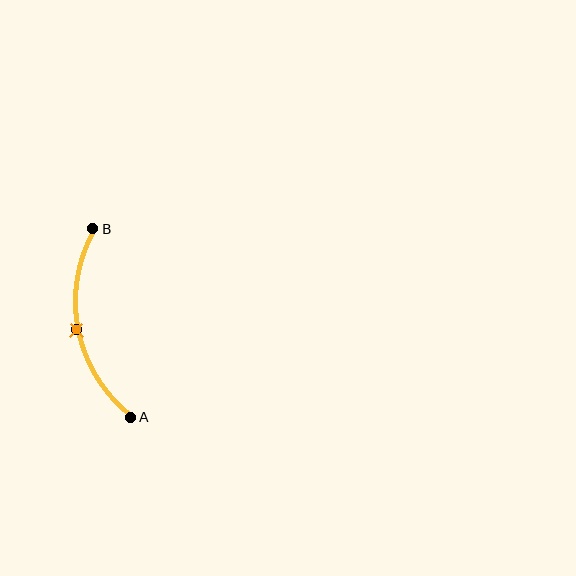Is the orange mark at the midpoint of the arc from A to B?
Yes. The orange mark lies on the arc at equal arc-length from both A and B — it is the arc midpoint.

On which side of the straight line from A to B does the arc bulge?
The arc bulges to the left of the straight line connecting A and B.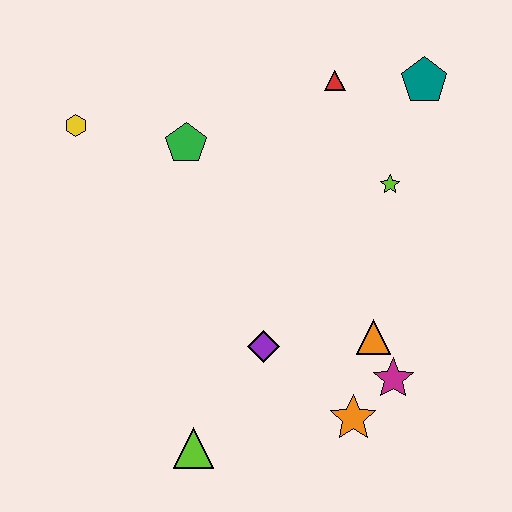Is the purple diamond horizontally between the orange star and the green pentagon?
Yes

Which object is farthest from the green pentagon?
The orange star is farthest from the green pentagon.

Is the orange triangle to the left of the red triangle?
No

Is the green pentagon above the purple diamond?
Yes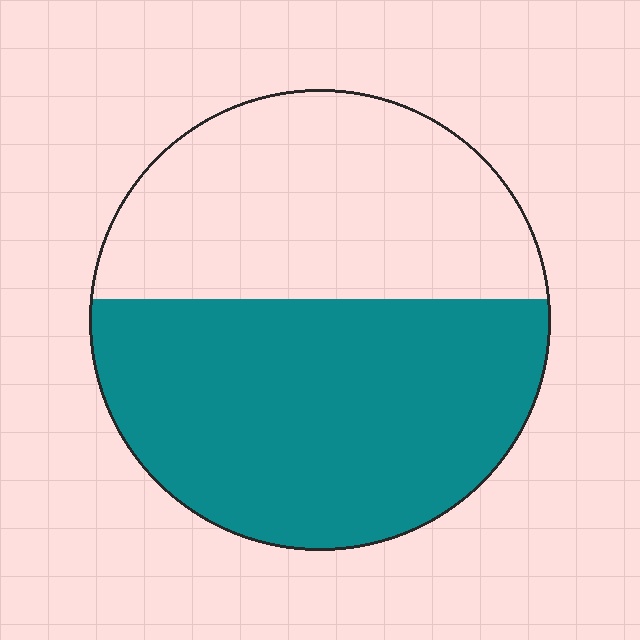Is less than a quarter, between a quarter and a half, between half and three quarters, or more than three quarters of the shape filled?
Between half and three quarters.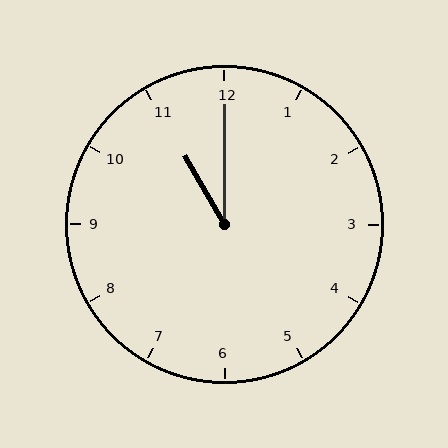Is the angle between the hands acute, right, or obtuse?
It is acute.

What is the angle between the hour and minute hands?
Approximately 30 degrees.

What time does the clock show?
11:00.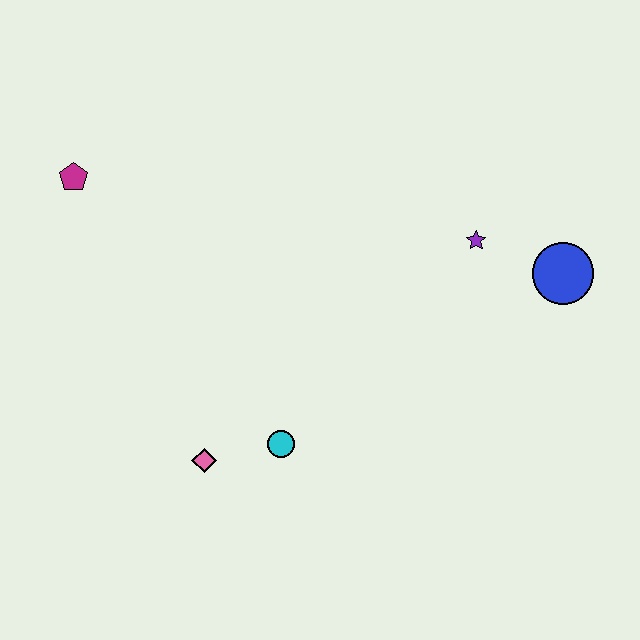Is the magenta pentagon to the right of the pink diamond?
No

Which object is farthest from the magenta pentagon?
The blue circle is farthest from the magenta pentagon.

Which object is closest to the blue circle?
The purple star is closest to the blue circle.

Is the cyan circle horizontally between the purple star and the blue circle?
No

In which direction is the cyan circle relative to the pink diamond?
The cyan circle is to the right of the pink diamond.